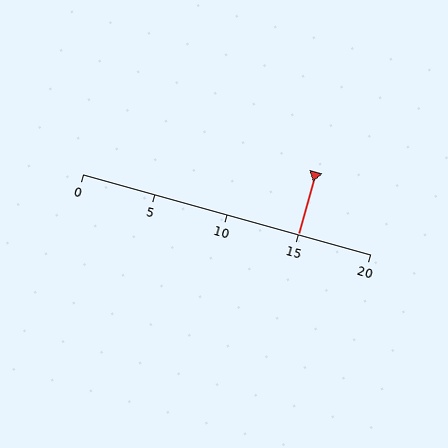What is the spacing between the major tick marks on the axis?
The major ticks are spaced 5 apart.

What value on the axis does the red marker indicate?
The marker indicates approximately 15.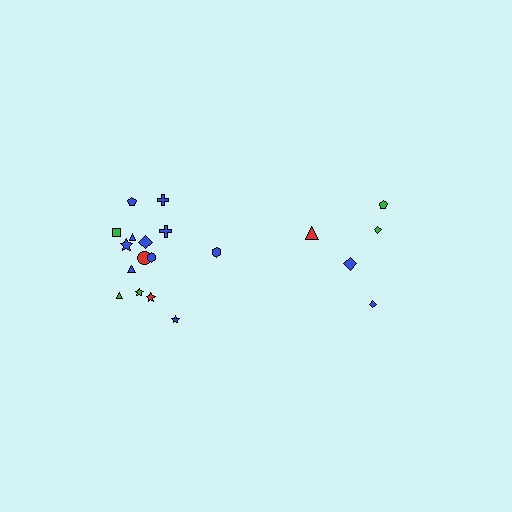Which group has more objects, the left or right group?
The left group.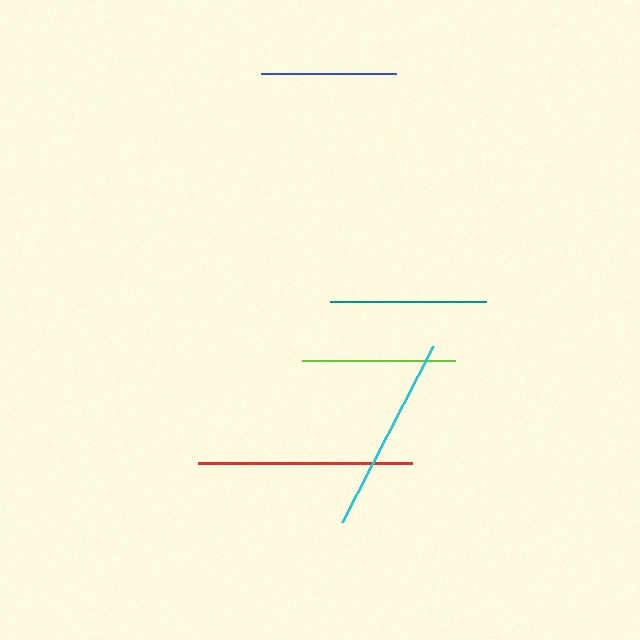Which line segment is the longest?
The red line is the longest at approximately 215 pixels.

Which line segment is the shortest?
The blue line is the shortest at approximately 135 pixels.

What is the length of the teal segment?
The teal segment is approximately 157 pixels long.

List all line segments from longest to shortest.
From longest to shortest: red, cyan, teal, lime, blue.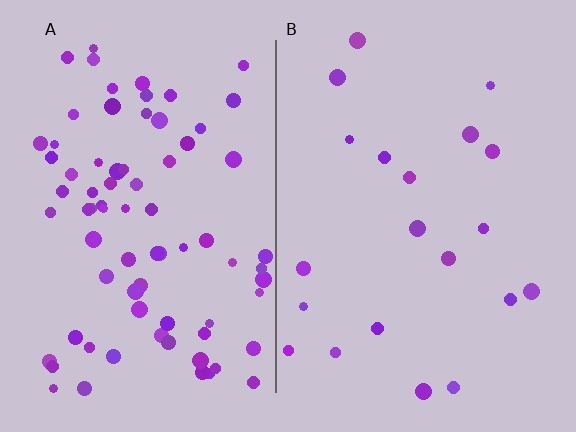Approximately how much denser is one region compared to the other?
Approximately 3.6× — region A over region B.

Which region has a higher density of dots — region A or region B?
A (the left).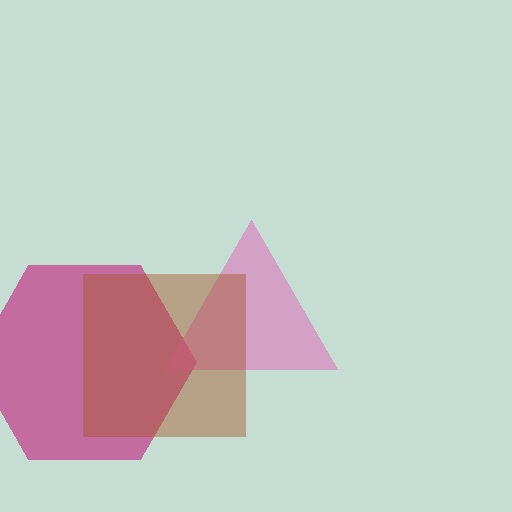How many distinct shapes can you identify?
There are 3 distinct shapes: a magenta hexagon, a pink triangle, a brown square.